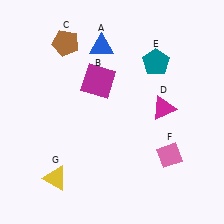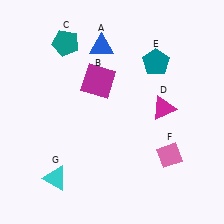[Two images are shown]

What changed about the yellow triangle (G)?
In Image 1, G is yellow. In Image 2, it changed to cyan.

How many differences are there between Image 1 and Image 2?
There are 2 differences between the two images.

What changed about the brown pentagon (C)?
In Image 1, C is brown. In Image 2, it changed to teal.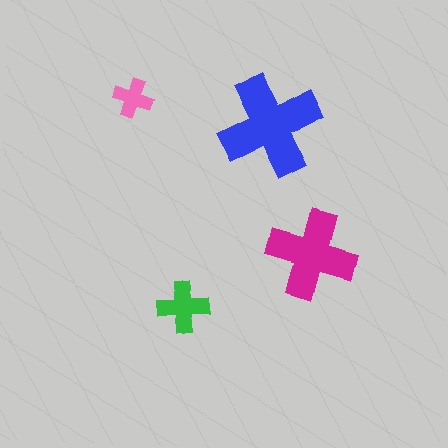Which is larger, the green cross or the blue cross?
The blue one.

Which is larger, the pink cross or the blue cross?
The blue one.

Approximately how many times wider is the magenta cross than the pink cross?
About 2 times wider.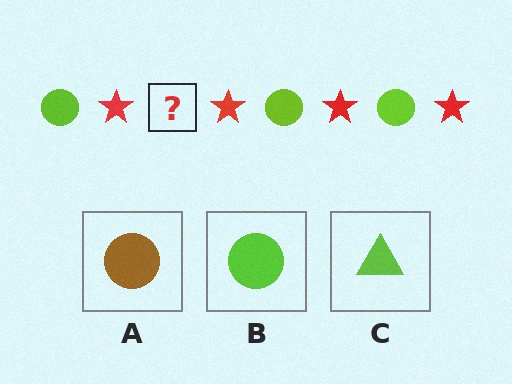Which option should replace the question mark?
Option B.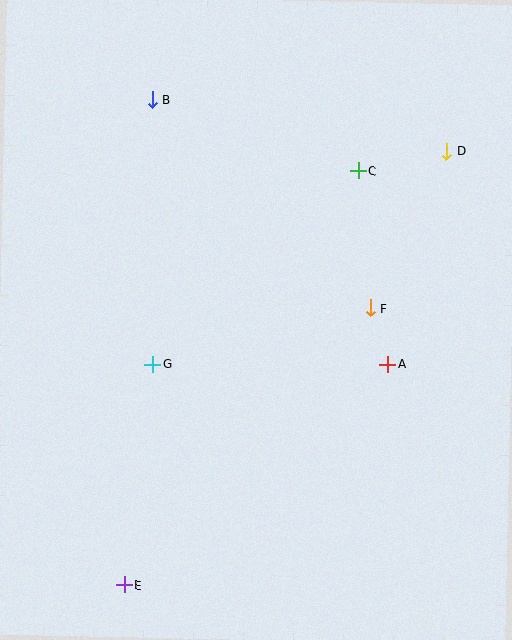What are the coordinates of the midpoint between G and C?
The midpoint between G and C is at (256, 267).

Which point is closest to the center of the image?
Point G at (153, 364) is closest to the center.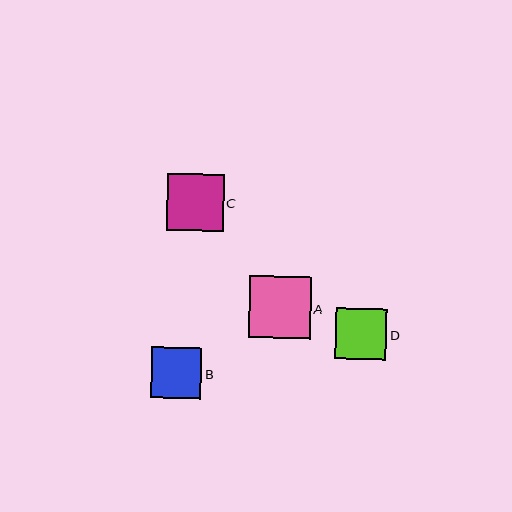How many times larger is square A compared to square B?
Square A is approximately 1.2 times the size of square B.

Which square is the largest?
Square A is the largest with a size of approximately 62 pixels.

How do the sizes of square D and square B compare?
Square D and square B are approximately the same size.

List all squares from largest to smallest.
From largest to smallest: A, C, D, B.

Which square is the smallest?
Square B is the smallest with a size of approximately 51 pixels.